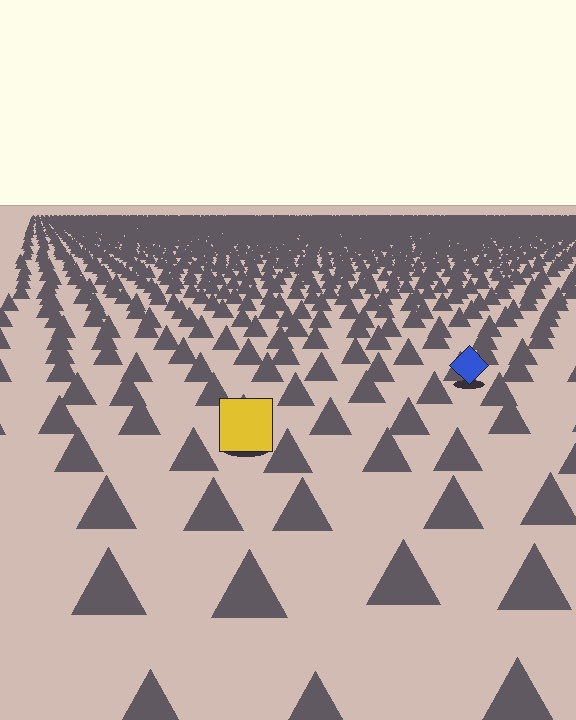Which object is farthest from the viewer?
The blue diamond is farthest from the viewer. It appears smaller and the ground texture around it is denser.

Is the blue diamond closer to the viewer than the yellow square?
No. The yellow square is closer — you can tell from the texture gradient: the ground texture is coarser near it.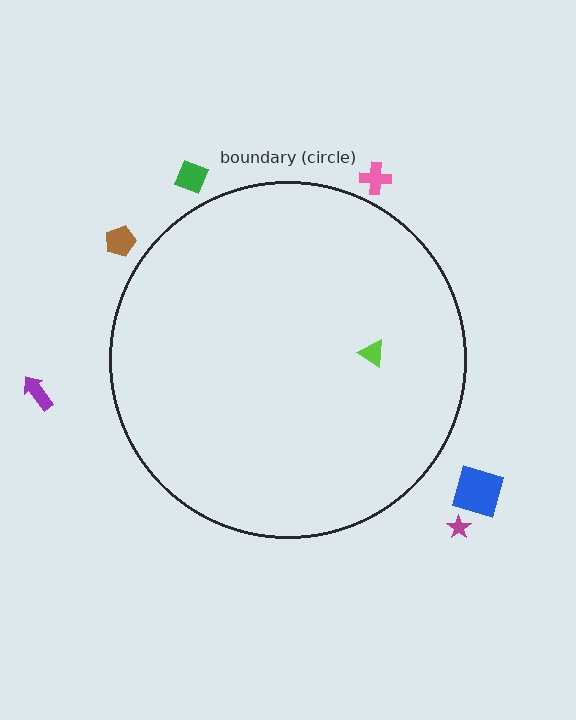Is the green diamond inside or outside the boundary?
Outside.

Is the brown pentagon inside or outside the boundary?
Outside.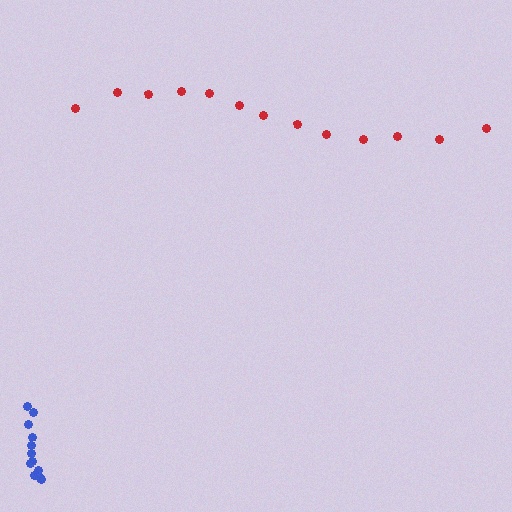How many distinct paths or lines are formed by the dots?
There are 2 distinct paths.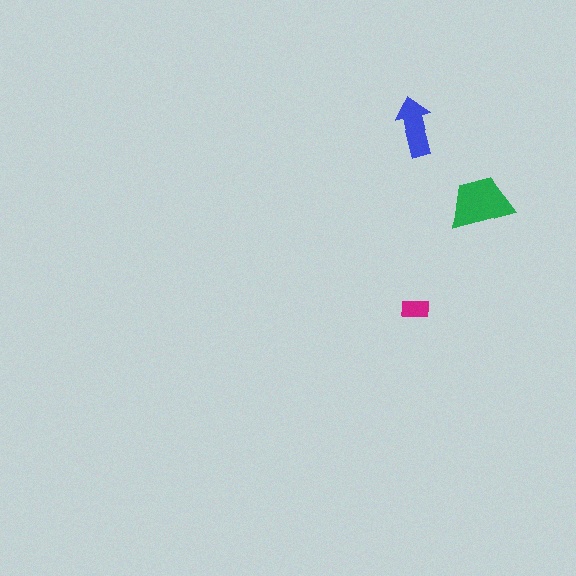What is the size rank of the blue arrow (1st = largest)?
2nd.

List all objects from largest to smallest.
The green trapezoid, the blue arrow, the magenta rectangle.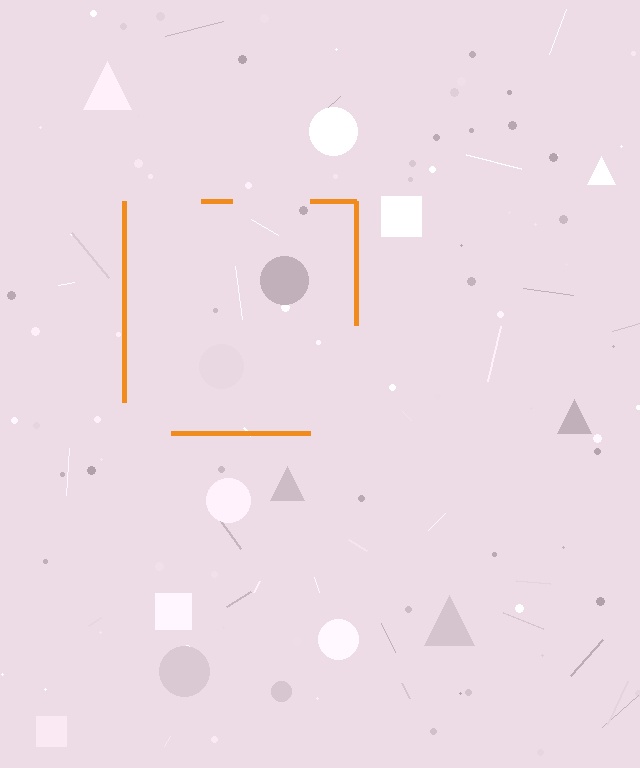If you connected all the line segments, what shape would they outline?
They would outline a square.